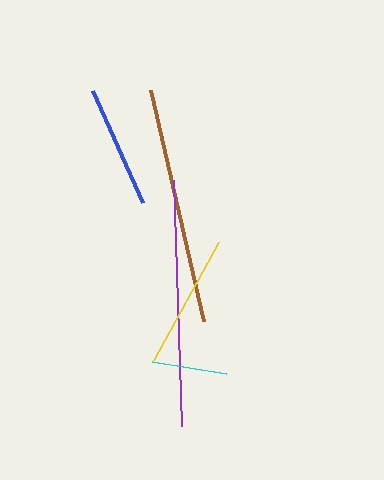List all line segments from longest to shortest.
From longest to shortest: purple, brown, yellow, blue, cyan.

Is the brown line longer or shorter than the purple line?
The purple line is longer than the brown line.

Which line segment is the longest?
The purple line is the longest at approximately 247 pixels.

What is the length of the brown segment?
The brown segment is approximately 237 pixels long.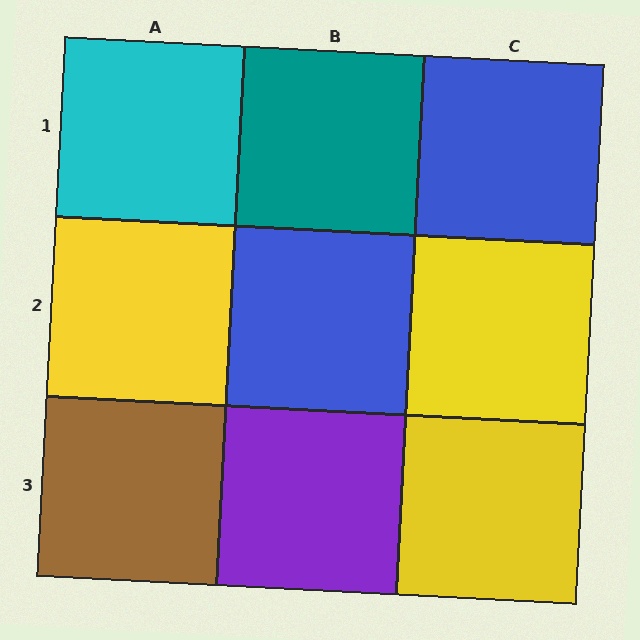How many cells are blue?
2 cells are blue.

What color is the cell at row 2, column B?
Blue.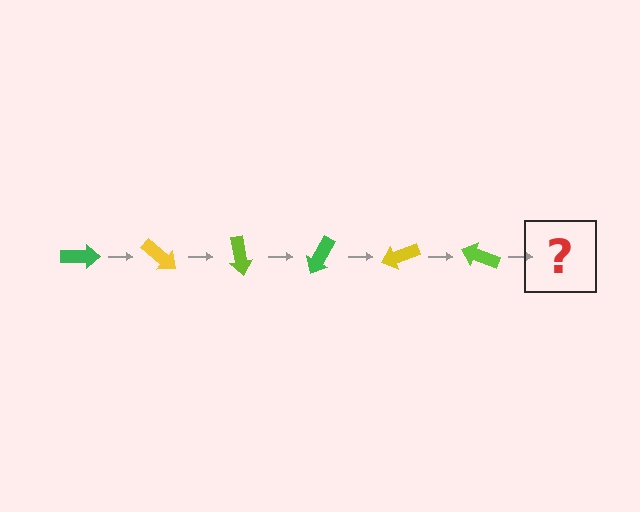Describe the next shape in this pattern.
It should be a green arrow, rotated 240 degrees from the start.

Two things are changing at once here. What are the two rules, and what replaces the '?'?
The two rules are that it rotates 40 degrees each step and the color cycles through green, yellow, and lime. The '?' should be a green arrow, rotated 240 degrees from the start.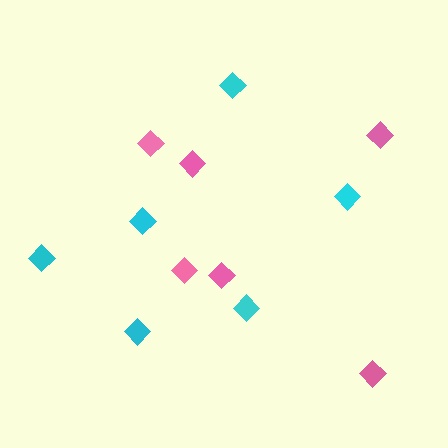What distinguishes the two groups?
There are 2 groups: one group of pink diamonds (6) and one group of cyan diamonds (6).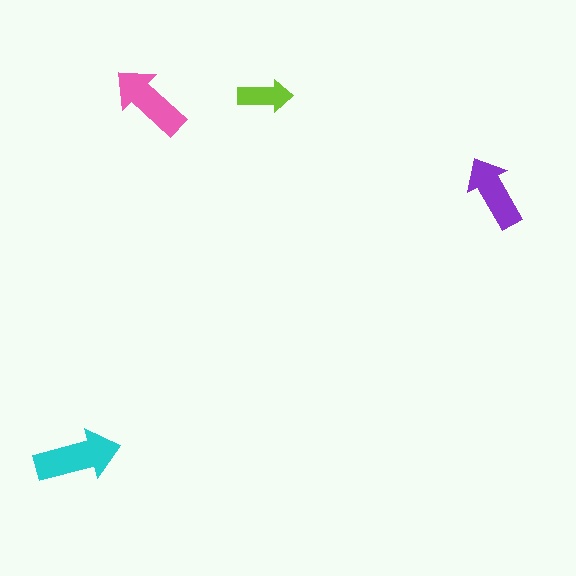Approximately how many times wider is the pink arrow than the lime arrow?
About 1.5 times wider.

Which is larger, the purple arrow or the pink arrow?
The pink one.